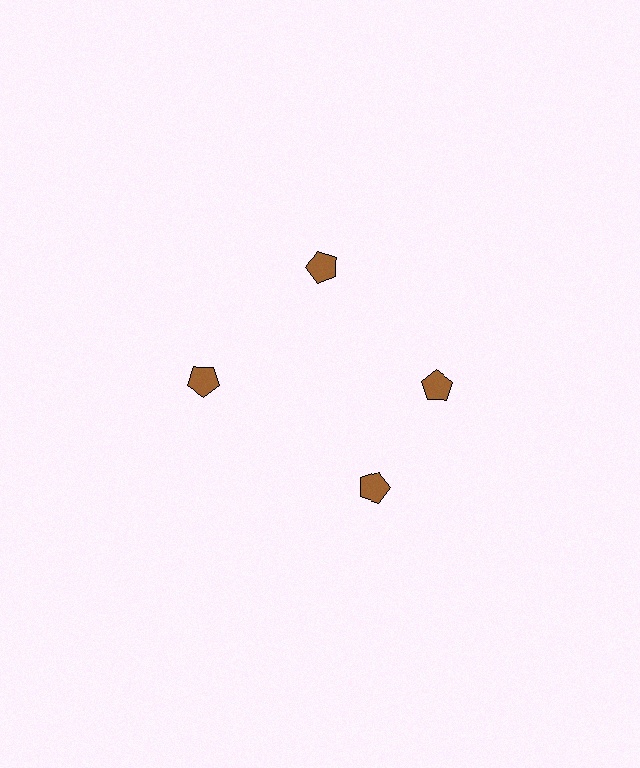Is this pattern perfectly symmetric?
No. The 4 brown pentagons are arranged in a ring, but one element near the 6 o'clock position is rotated out of alignment along the ring, breaking the 4-fold rotational symmetry.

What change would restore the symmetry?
The symmetry would be restored by rotating it back into even spacing with its neighbors so that all 4 pentagons sit at equal angles and equal distance from the center.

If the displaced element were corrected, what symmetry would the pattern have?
It would have 4-fold rotational symmetry — the pattern would map onto itself every 90 degrees.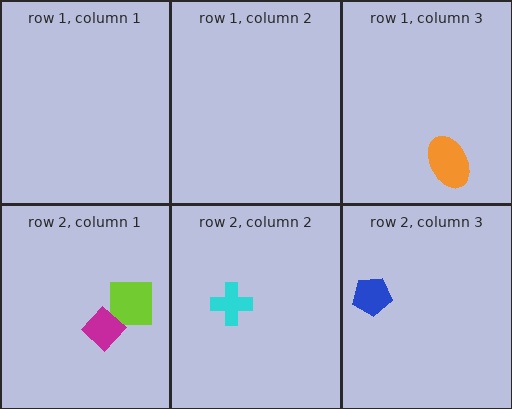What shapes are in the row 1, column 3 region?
The orange ellipse.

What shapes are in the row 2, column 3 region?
The blue pentagon.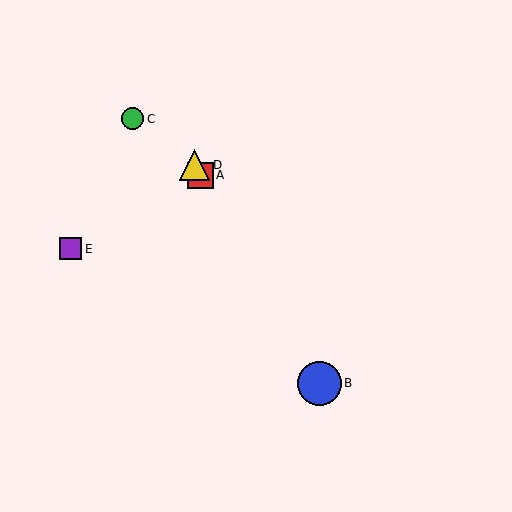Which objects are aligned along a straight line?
Objects A, B, D are aligned along a straight line.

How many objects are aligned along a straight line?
3 objects (A, B, D) are aligned along a straight line.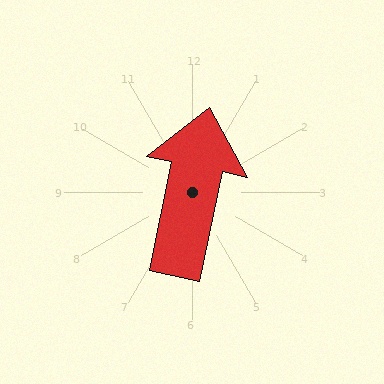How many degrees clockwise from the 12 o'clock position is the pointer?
Approximately 12 degrees.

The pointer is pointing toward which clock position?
Roughly 12 o'clock.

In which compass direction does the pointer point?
North.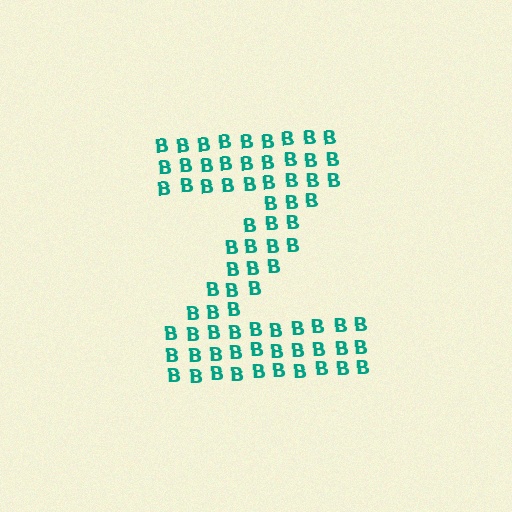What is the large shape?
The large shape is the letter Z.